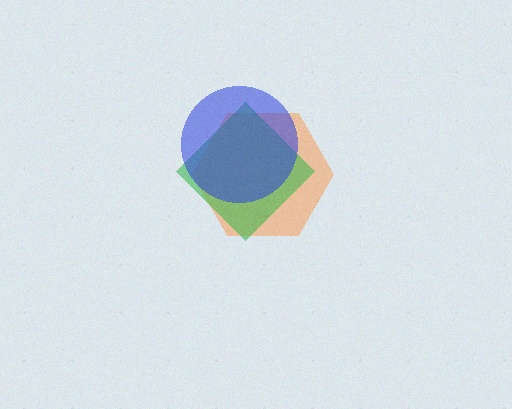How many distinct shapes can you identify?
There are 3 distinct shapes: an orange hexagon, a green diamond, a blue circle.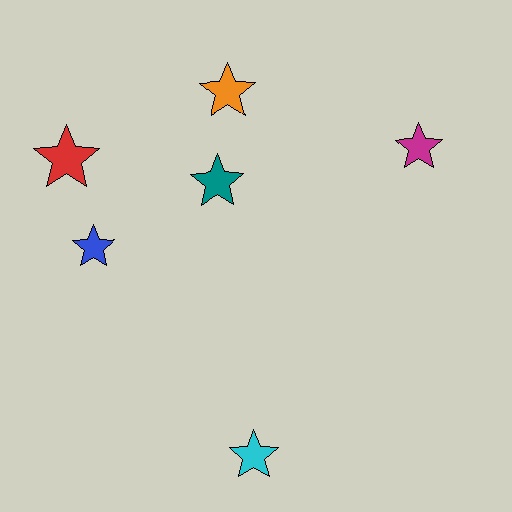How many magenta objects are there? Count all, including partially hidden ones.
There is 1 magenta object.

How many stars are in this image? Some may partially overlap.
There are 6 stars.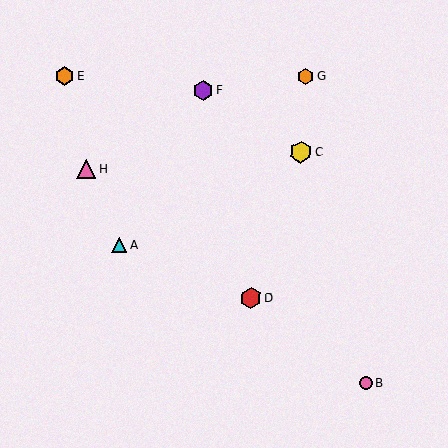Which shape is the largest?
The yellow hexagon (labeled C) is the largest.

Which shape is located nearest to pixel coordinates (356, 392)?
The pink circle (labeled B) at (366, 383) is nearest to that location.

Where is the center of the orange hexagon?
The center of the orange hexagon is at (64, 76).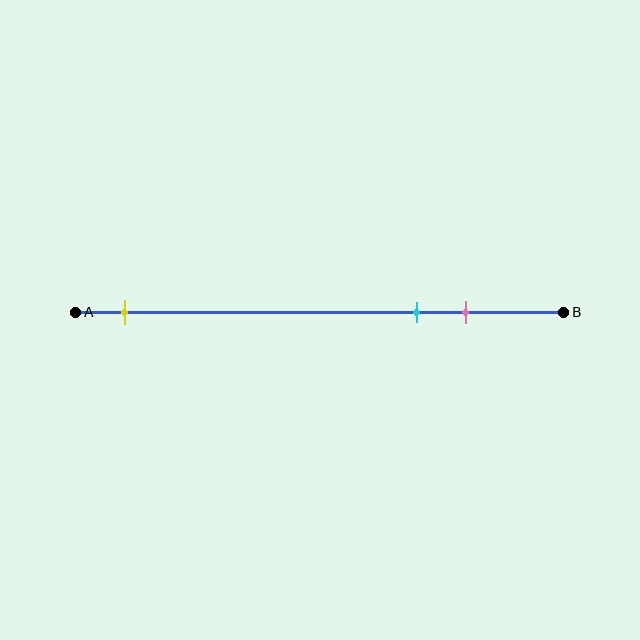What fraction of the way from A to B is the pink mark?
The pink mark is approximately 80% (0.8) of the way from A to B.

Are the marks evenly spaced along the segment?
No, the marks are not evenly spaced.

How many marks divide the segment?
There are 3 marks dividing the segment.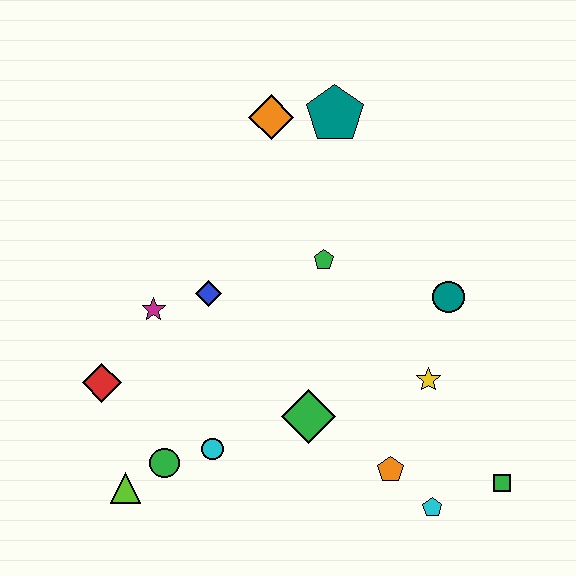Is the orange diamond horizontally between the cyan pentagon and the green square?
No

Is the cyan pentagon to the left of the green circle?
No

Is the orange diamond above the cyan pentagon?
Yes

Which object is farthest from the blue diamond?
The green square is farthest from the blue diamond.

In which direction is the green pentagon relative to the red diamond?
The green pentagon is to the right of the red diamond.